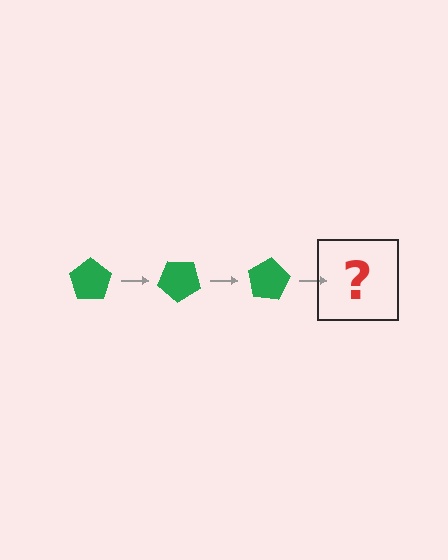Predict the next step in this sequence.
The next step is a green pentagon rotated 120 degrees.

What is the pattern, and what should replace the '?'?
The pattern is that the pentagon rotates 40 degrees each step. The '?' should be a green pentagon rotated 120 degrees.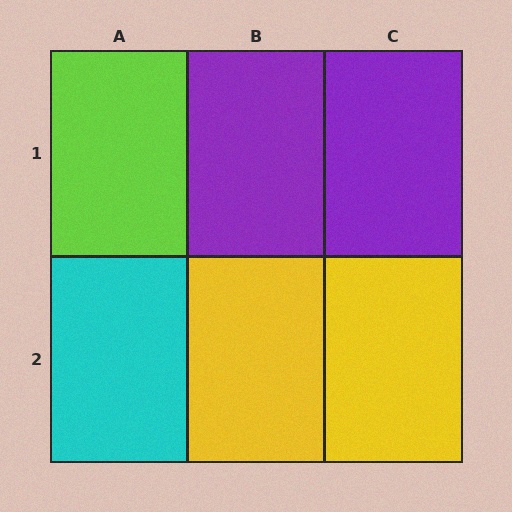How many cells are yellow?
2 cells are yellow.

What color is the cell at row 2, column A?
Cyan.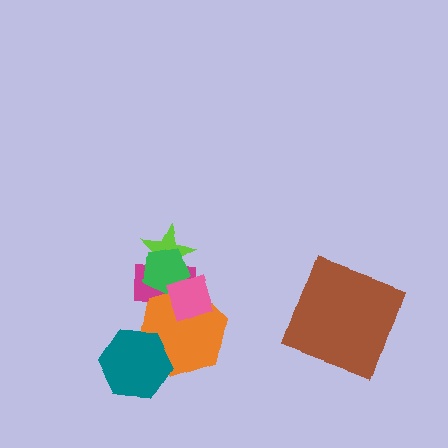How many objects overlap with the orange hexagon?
4 objects overlap with the orange hexagon.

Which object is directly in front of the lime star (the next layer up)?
The magenta rectangle is directly in front of the lime star.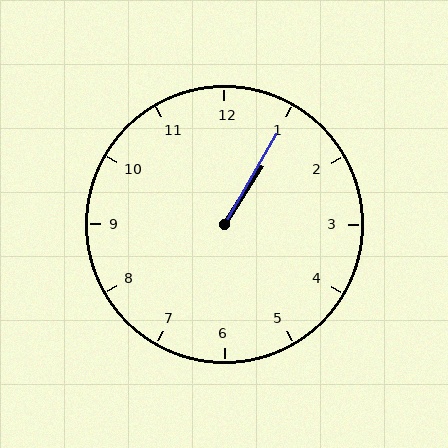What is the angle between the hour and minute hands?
Approximately 2 degrees.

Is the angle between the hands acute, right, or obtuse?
It is acute.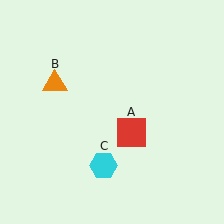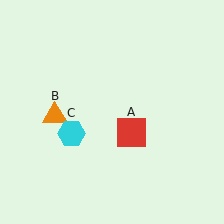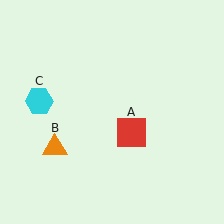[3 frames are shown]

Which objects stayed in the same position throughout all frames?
Red square (object A) remained stationary.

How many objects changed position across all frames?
2 objects changed position: orange triangle (object B), cyan hexagon (object C).